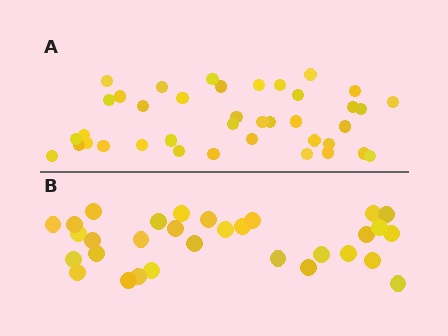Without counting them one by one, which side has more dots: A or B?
Region A (the top region) has more dots.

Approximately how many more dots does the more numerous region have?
Region A has roughly 8 or so more dots than region B.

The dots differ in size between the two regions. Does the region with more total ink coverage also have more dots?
No. Region B has more total ink coverage because its dots are larger, but region A actually contains more individual dots. Total area can be misleading — the number of items is what matters here.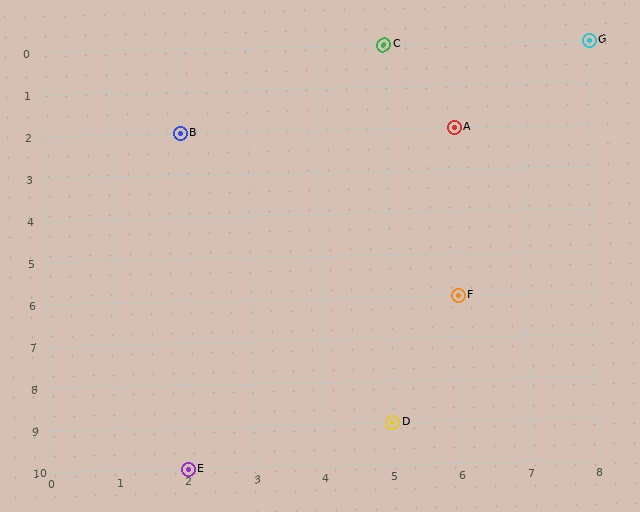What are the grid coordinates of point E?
Point E is at grid coordinates (2, 10).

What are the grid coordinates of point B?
Point B is at grid coordinates (2, 2).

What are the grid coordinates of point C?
Point C is at grid coordinates (5, 0).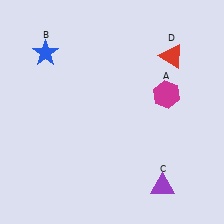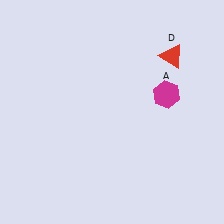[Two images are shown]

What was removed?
The purple triangle (C), the blue star (B) were removed in Image 2.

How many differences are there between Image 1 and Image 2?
There are 2 differences between the two images.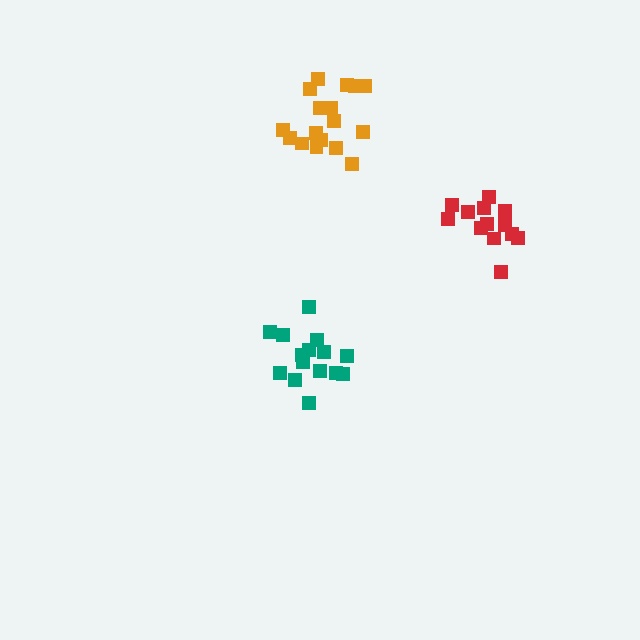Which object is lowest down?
The teal cluster is bottommost.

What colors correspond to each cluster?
The clusters are colored: teal, red, orange.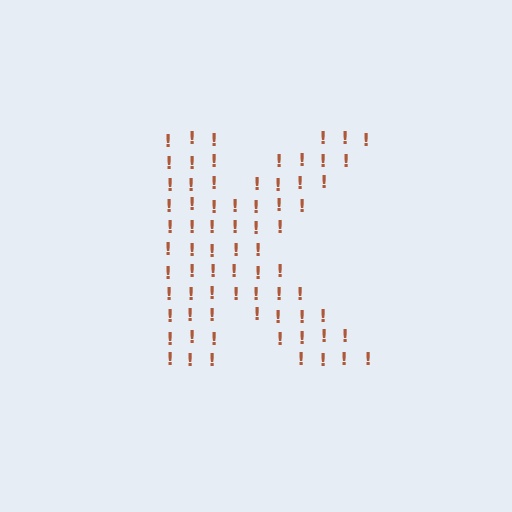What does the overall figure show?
The overall figure shows the letter K.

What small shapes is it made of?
It is made of small exclamation marks.